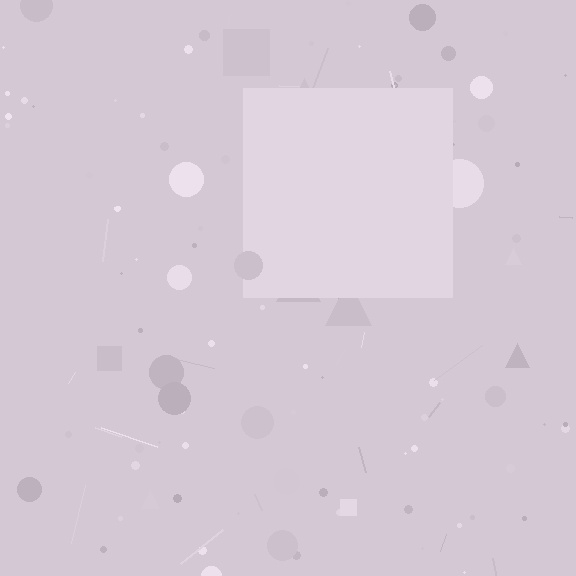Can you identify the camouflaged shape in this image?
The camouflaged shape is a square.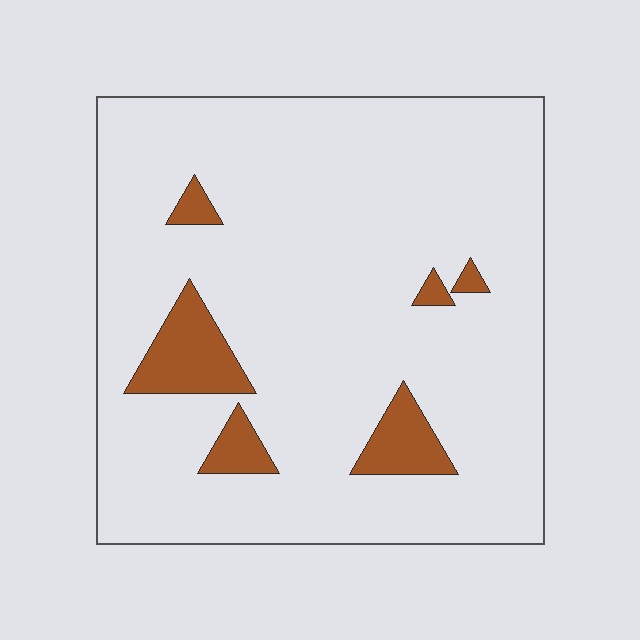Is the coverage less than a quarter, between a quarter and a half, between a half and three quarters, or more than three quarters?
Less than a quarter.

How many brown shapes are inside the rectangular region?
6.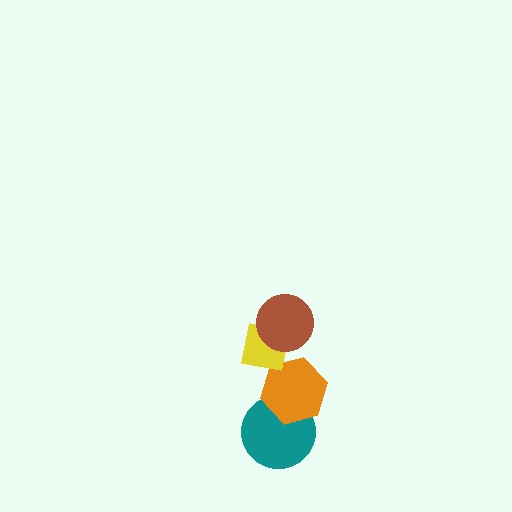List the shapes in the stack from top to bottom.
From top to bottom: the brown circle, the yellow square, the orange hexagon, the teal circle.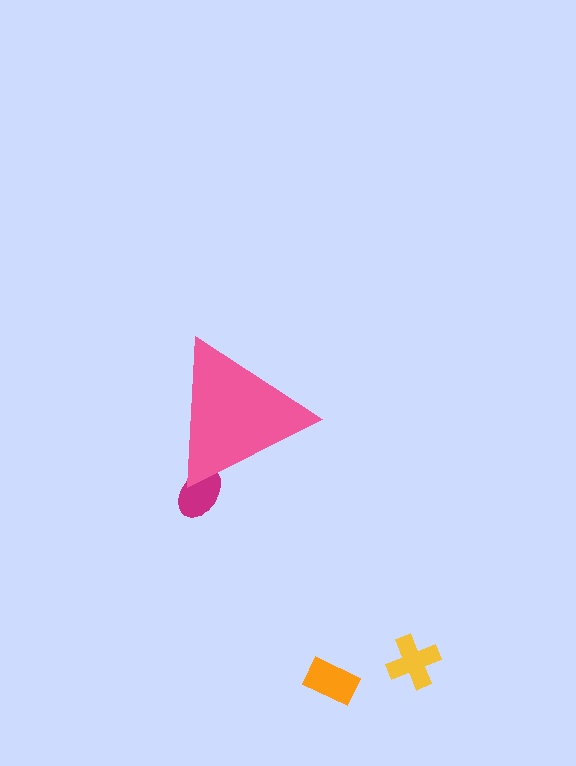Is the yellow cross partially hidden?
No, the yellow cross is fully visible.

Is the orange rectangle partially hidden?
No, the orange rectangle is fully visible.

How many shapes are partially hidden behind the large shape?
1 shape is partially hidden.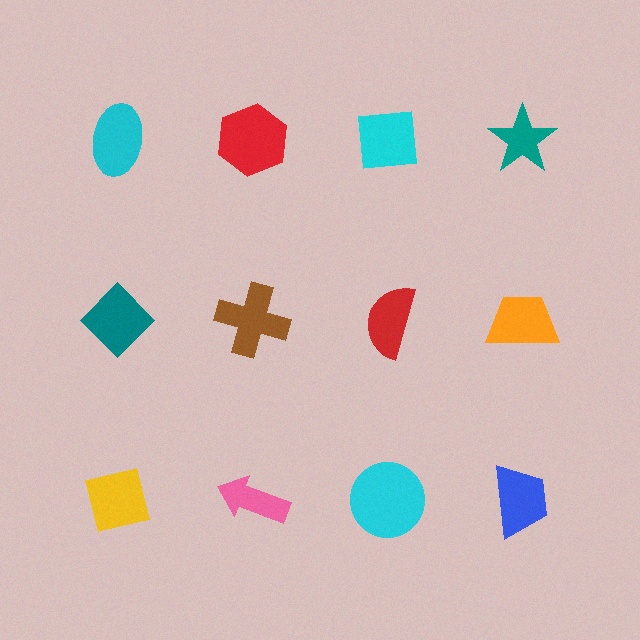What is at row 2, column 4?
An orange trapezoid.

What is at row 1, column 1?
A cyan ellipse.